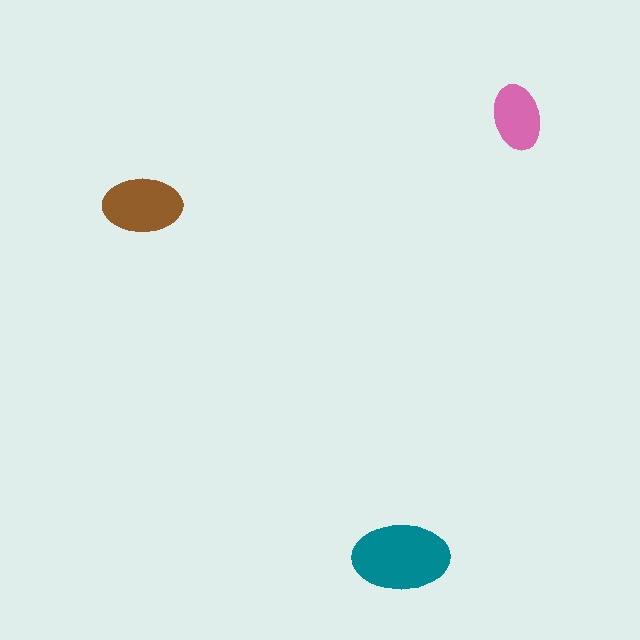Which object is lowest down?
The teal ellipse is bottommost.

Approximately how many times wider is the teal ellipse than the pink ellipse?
About 1.5 times wider.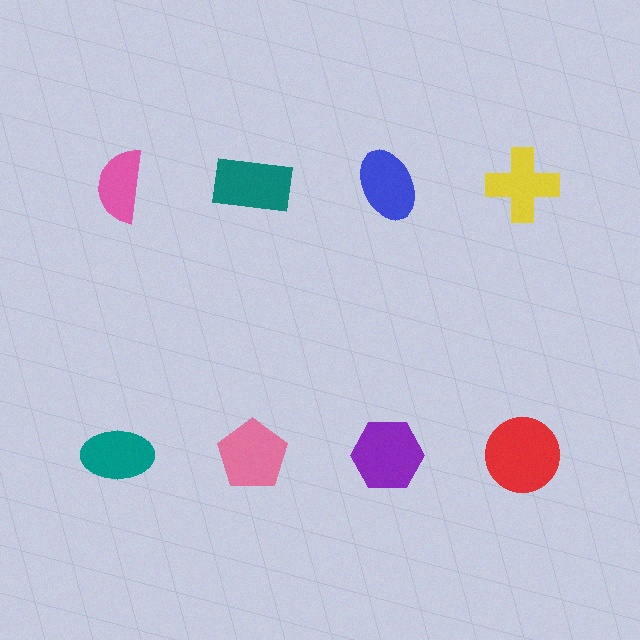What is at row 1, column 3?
A blue ellipse.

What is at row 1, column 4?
A yellow cross.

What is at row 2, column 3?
A purple hexagon.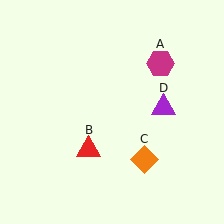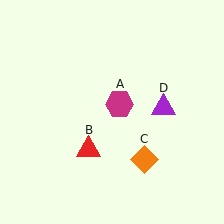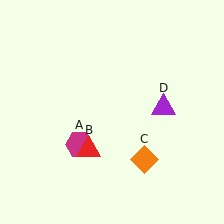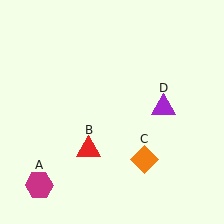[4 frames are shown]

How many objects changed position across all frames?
1 object changed position: magenta hexagon (object A).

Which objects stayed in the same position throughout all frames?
Red triangle (object B) and orange diamond (object C) and purple triangle (object D) remained stationary.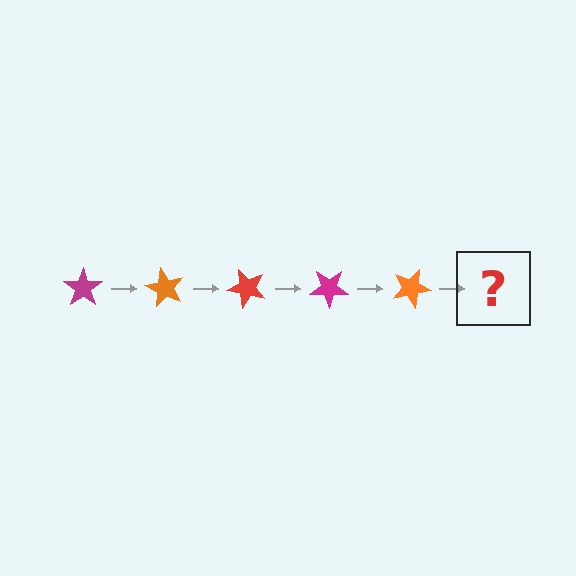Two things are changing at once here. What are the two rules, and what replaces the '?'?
The two rules are that it rotates 60 degrees each step and the color cycles through magenta, orange, and red. The '?' should be a red star, rotated 300 degrees from the start.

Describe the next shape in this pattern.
It should be a red star, rotated 300 degrees from the start.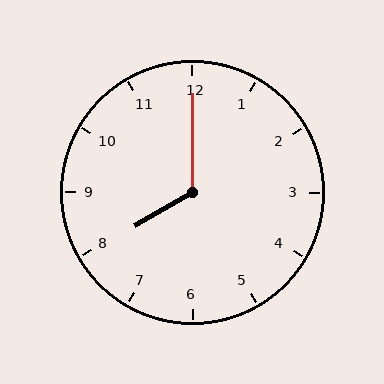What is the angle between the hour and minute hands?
Approximately 120 degrees.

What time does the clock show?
8:00.